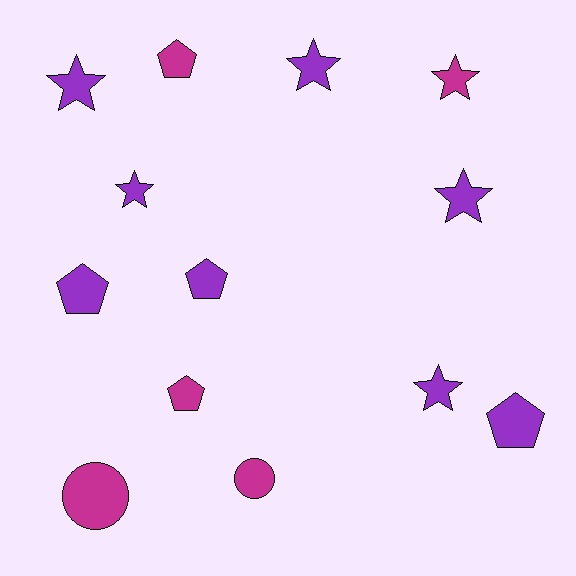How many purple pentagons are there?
There are 3 purple pentagons.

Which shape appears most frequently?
Star, with 6 objects.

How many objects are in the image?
There are 13 objects.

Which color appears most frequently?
Purple, with 8 objects.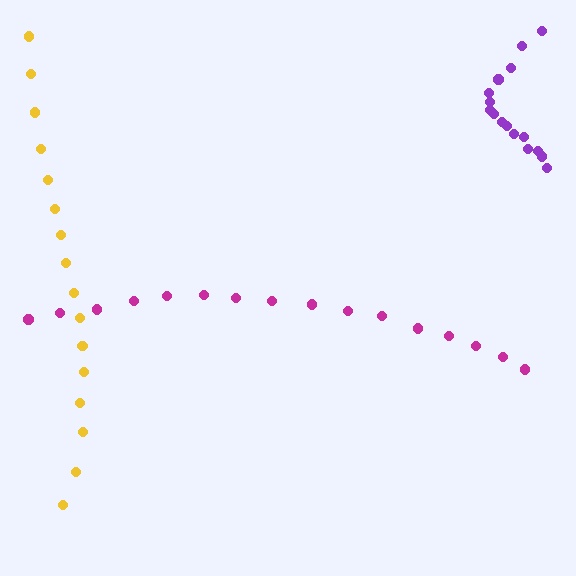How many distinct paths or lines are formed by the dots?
There are 3 distinct paths.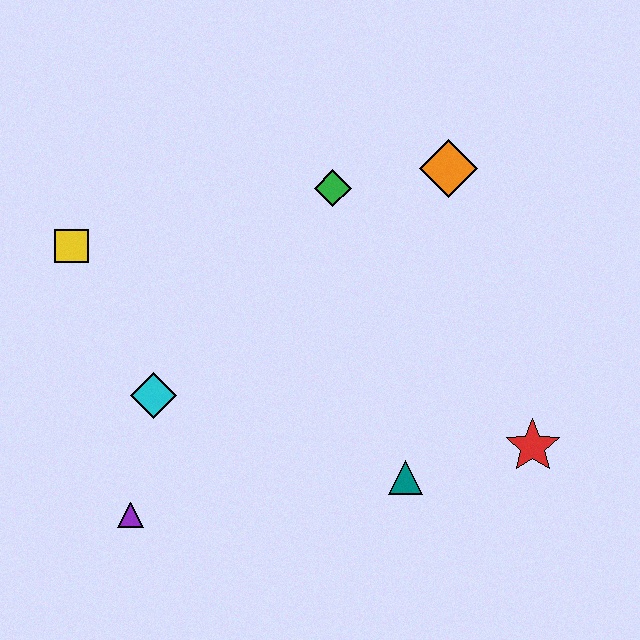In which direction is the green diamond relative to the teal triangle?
The green diamond is above the teal triangle.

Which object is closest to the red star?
The teal triangle is closest to the red star.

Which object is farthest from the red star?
The yellow square is farthest from the red star.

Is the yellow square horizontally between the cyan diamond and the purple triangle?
No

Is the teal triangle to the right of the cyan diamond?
Yes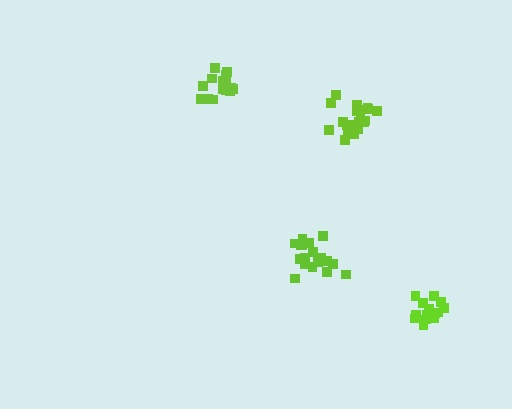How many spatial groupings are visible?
There are 4 spatial groupings.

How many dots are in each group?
Group 1: 21 dots, Group 2: 21 dots, Group 3: 18 dots, Group 4: 15 dots (75 total).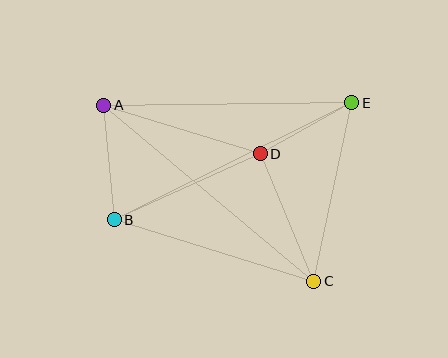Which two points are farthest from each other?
Points A and C are farthest from each other.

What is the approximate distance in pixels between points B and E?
The distance between B and E is approximately 265 pixels.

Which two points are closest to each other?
Points D and E are closest to each other.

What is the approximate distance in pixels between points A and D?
The distance between A and D is approximately 164 pixels.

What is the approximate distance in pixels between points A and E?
The distance between A and E is approximately 248 pixels.